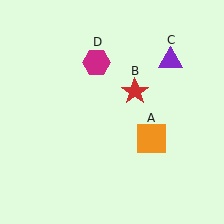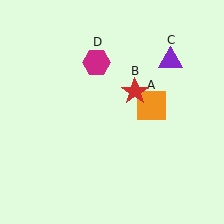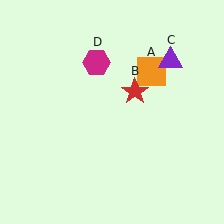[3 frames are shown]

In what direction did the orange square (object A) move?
The orange square (object A) moved up.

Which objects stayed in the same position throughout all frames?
Red star (object B) and purple triangle (object C) and magenta hexagon (object D) remained stationary.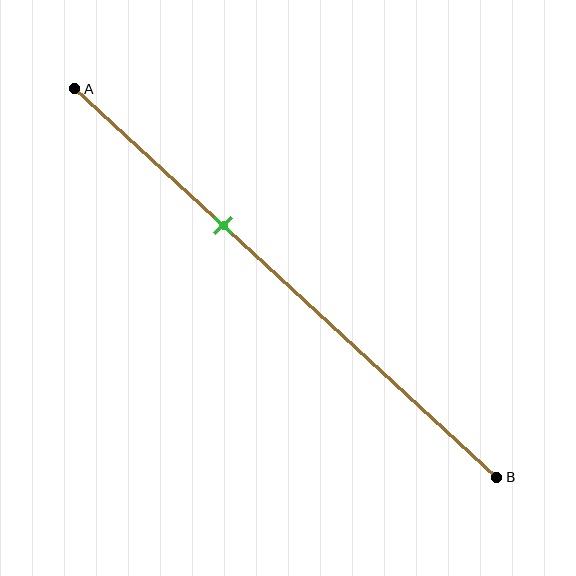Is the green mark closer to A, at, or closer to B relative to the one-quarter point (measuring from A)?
The green mark is closer to point B than the one-quarter point of segment AB.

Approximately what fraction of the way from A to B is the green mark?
The green mark is approximately 35% of the way from A to B.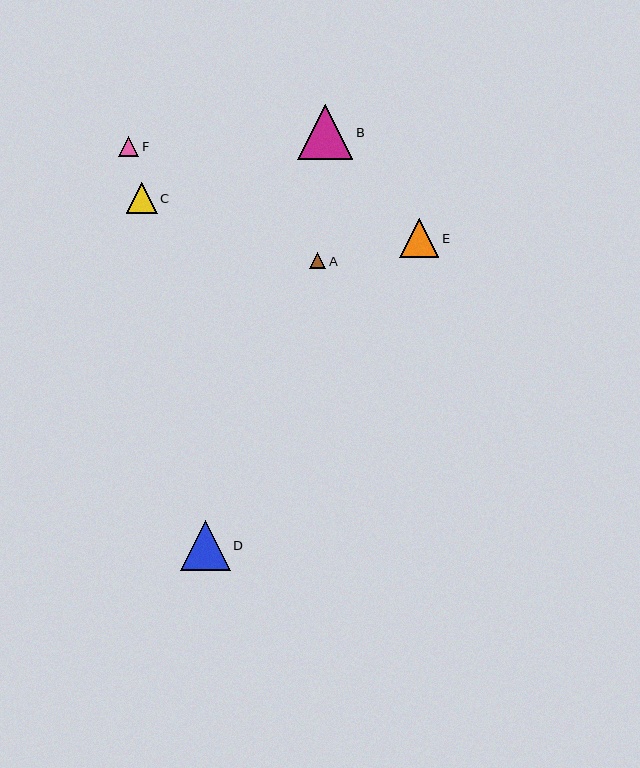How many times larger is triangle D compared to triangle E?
Triangle D is approximately 1.3 times the size of triangle E.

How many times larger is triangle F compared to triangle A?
Triangle F is approximately 1.2 times the size of triangle A.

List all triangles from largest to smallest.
From largest to smallest: B, D, E, C, F, A.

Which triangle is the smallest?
Triangle A is the smallest with a size of approximately 16 pixels.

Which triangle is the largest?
Triangle B is the largest with a size of approximately 55 pixels.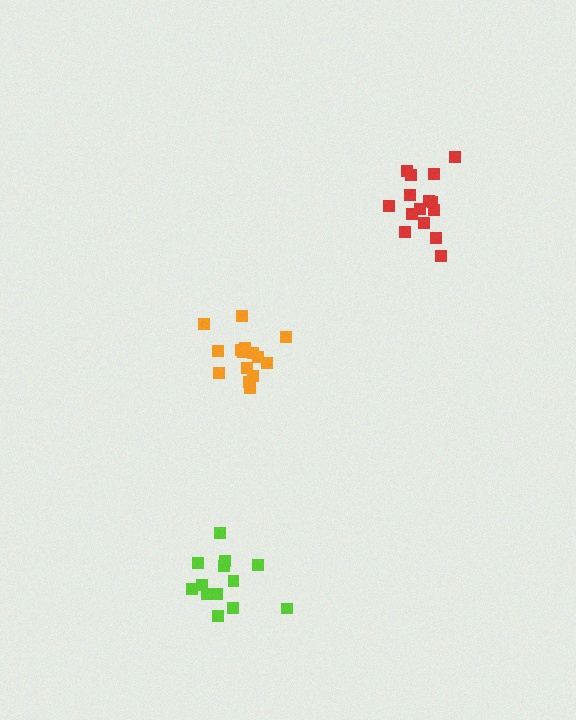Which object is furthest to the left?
The lime cluster is leftmost.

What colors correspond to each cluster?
The clusters are colored: orange, lime, red.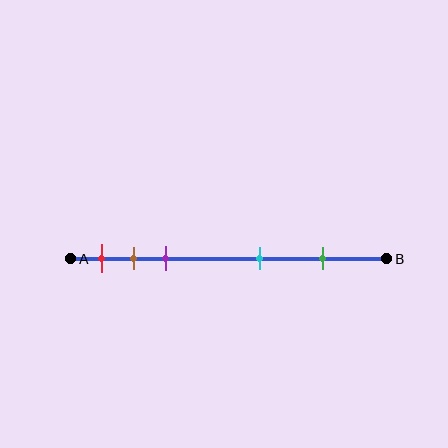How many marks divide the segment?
There are 5 marks dividing the segment.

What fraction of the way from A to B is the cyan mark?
The cyan mark is approximately 60% (0.6) of the way from A to B.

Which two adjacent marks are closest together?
The brown and purple marks are the closest adjacent pair.